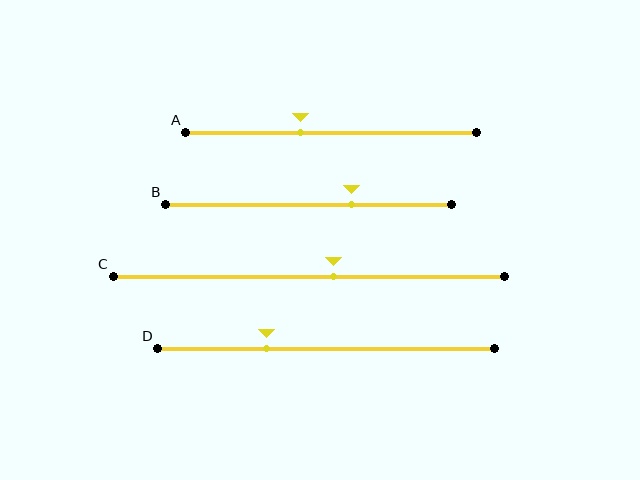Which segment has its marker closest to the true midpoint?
Segment C has its marker closest to the true midpoint.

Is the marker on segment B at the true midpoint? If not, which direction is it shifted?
No, the marker on segment B is shifted to the right by about 15% of the segment length.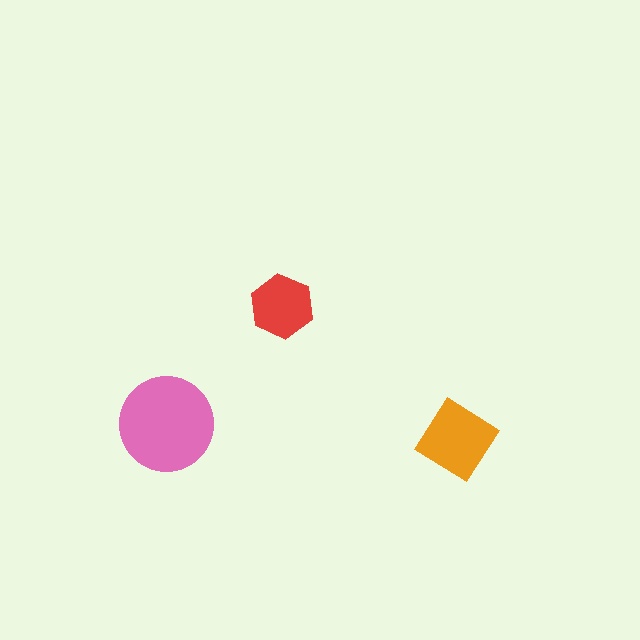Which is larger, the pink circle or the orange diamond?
The pink circle.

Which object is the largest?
The pink circle.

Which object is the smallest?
The red hexagon.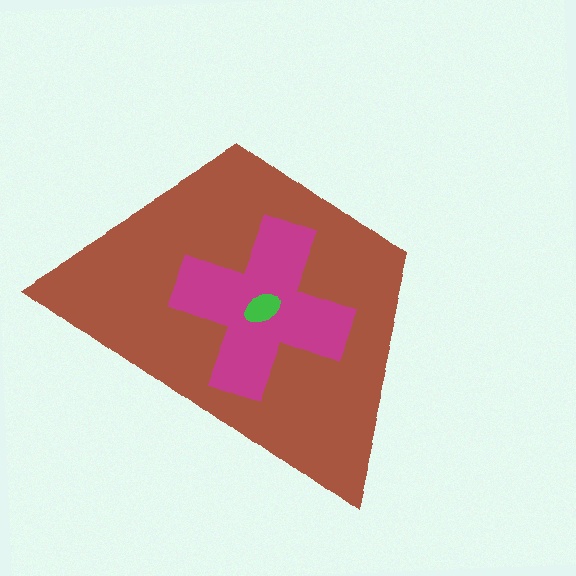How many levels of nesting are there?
3.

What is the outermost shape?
The brown trapezoid.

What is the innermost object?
The green ellipse.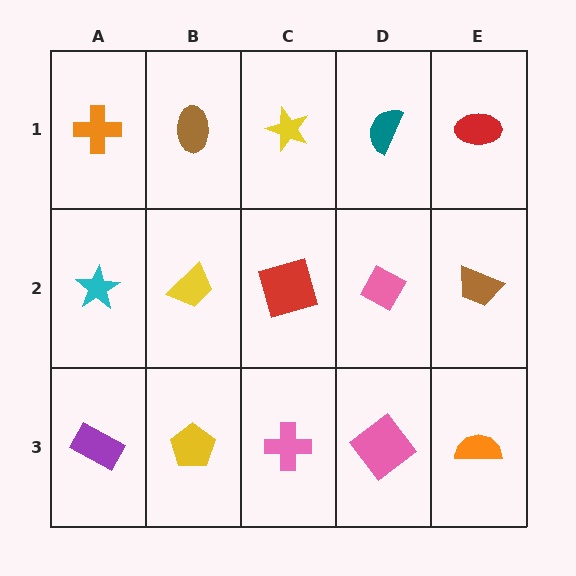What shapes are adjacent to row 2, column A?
An orange cross (row 1, column A), a purple rectangle (row 3, column A), a yellow trapezoid (row 2, column B).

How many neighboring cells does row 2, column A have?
3.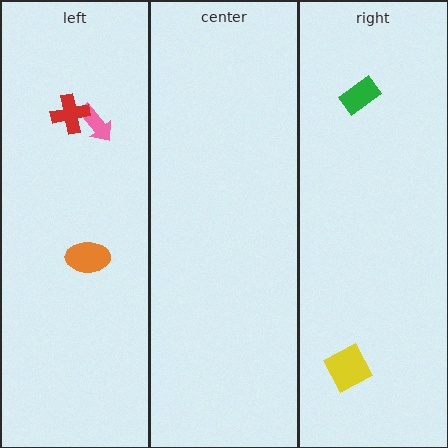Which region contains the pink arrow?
The left region.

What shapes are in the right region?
The yellow diamond, the green rectangle.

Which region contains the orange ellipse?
The left region.